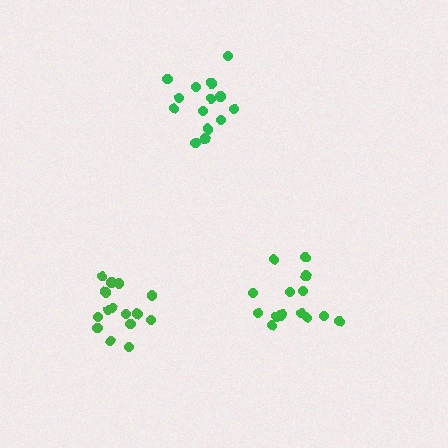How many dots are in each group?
Group 1: 14 dots, Group 2: 15 dots, Group 3: 17 dots (46 total).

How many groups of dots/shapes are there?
There are 3 groups.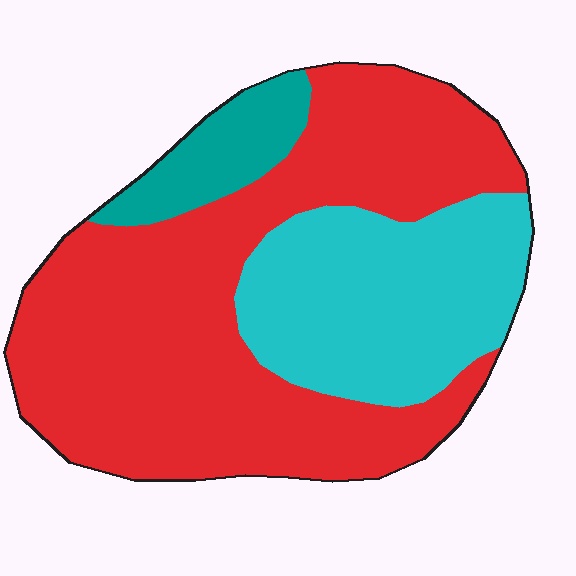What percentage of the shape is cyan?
Cyan takes up about one quarter (1/4) of the shape.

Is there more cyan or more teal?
Cyan.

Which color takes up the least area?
Teal, at roughly 10%.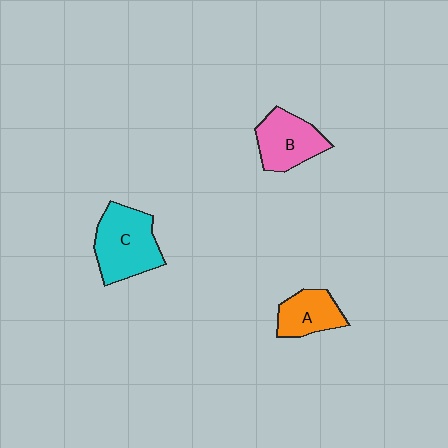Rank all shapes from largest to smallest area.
From largest to smallest: C (cyan), B (pink), A (orange).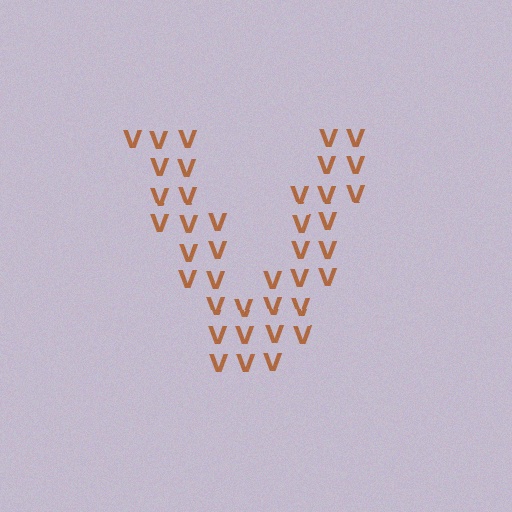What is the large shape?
The large shape is the letter V.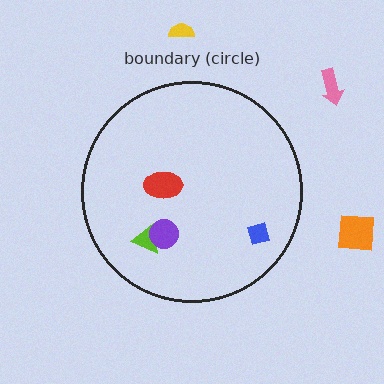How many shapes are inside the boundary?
4 inside, 3 outside.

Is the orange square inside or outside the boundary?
Outside.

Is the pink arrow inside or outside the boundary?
Outside.